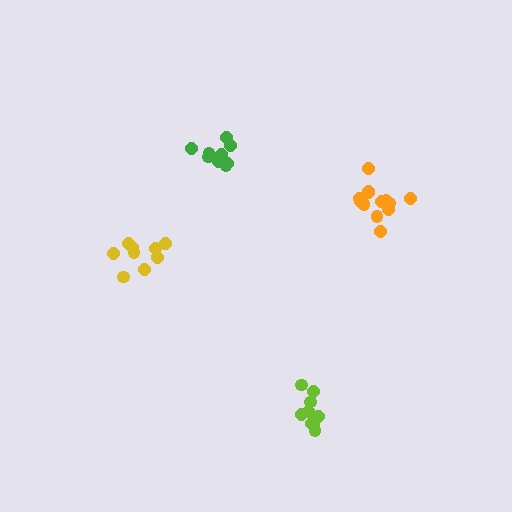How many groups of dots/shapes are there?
There are 4 groups.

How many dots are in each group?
Group 1: 9 dots, Group 2: 9 dots, Group 3: 13 dots, Group 4: 9 dots (40 total).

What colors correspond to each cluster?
The clusters are colored: green, lime, orange, yellow.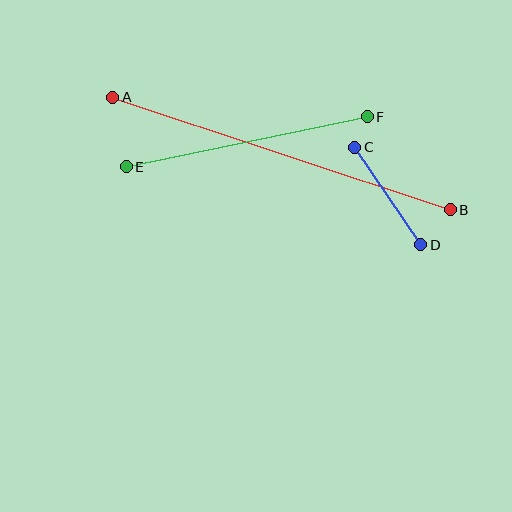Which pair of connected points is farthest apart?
Points A and B are farthest apart.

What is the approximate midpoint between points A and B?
The midpoint is at approximately (282, 153) pixels.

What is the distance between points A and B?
The distance is approximately 356 pixels.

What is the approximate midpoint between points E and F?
The midpoint is at approximately (247, 142) pixels.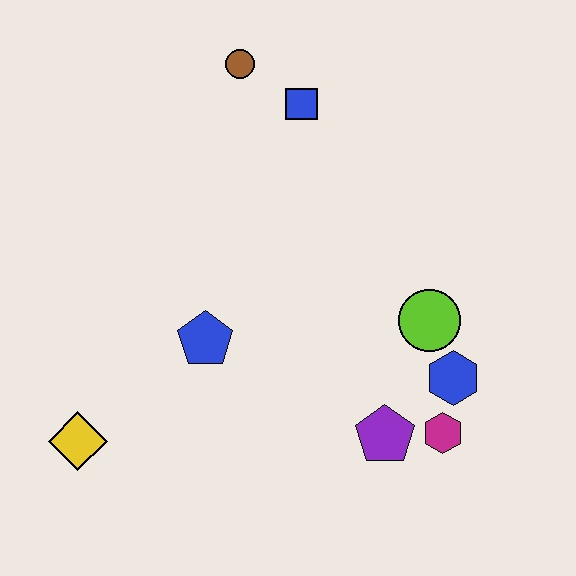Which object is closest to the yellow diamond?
The blue pentagon is closest to the yellow diamond.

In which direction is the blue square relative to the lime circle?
The blue square is above the lime circle.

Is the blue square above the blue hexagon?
Yes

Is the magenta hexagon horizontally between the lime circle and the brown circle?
No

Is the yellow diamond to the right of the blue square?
No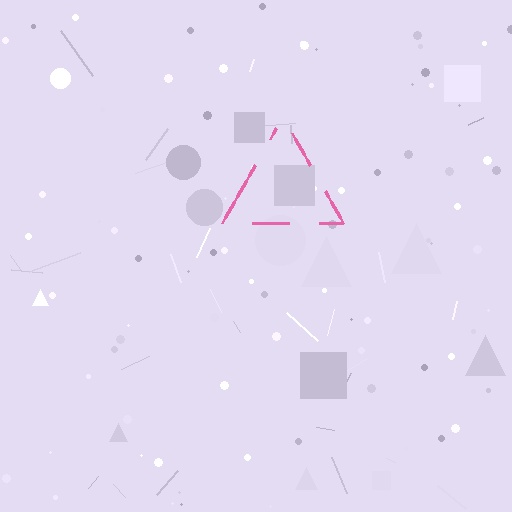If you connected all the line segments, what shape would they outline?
They would outline a triangle.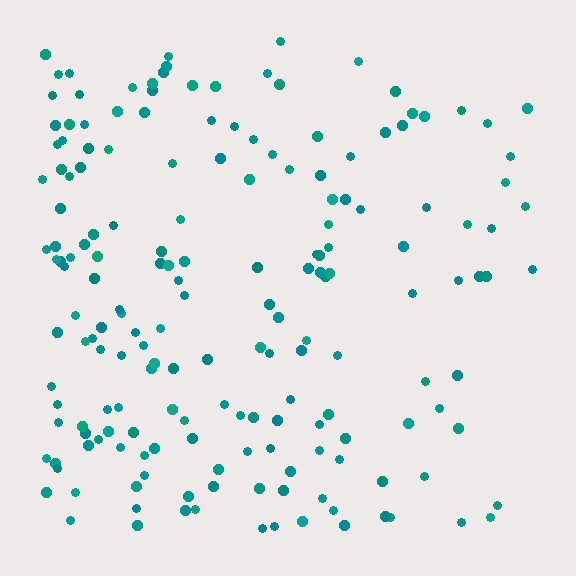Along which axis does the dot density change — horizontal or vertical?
Horizontal.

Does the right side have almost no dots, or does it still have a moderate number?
Still a moderate number, just noticeably fewer than the left.